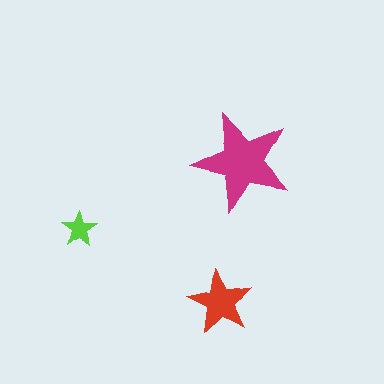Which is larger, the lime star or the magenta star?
The magenta one.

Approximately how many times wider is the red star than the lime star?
About 2 times wider.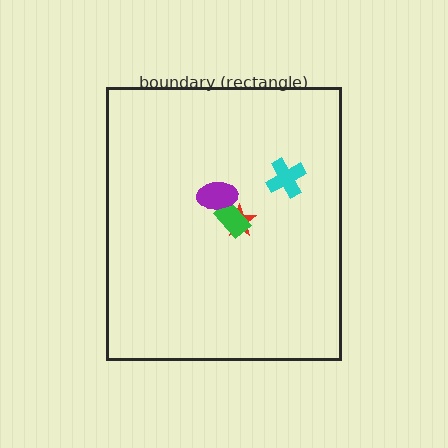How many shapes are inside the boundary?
4 inside, 0 outside.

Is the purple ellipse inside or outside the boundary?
Inside.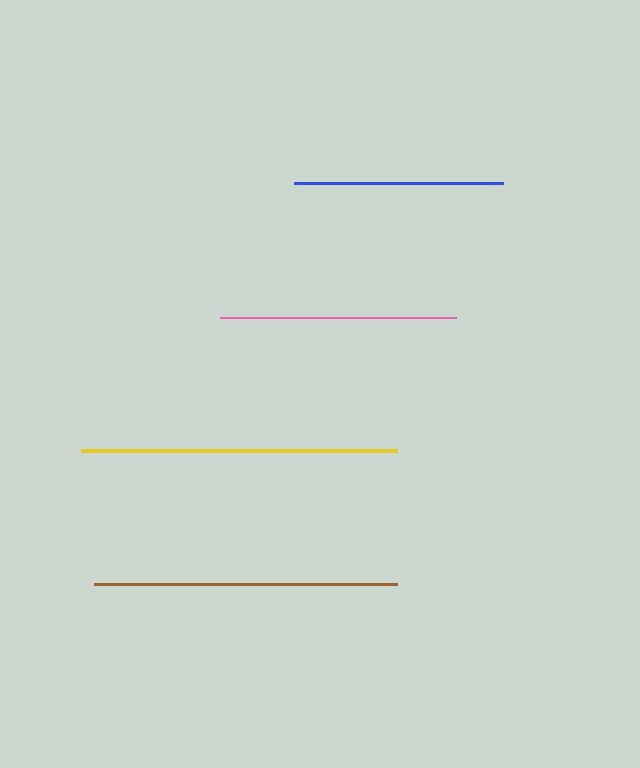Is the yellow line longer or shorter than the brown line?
The yellow line is longer than the brown line.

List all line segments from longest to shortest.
From longest to shortest: yellow, brown, pink, blue.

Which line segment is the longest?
The yellow line is the longest at approximately 316 pixels.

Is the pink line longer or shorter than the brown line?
The brown line is longer than the pink line.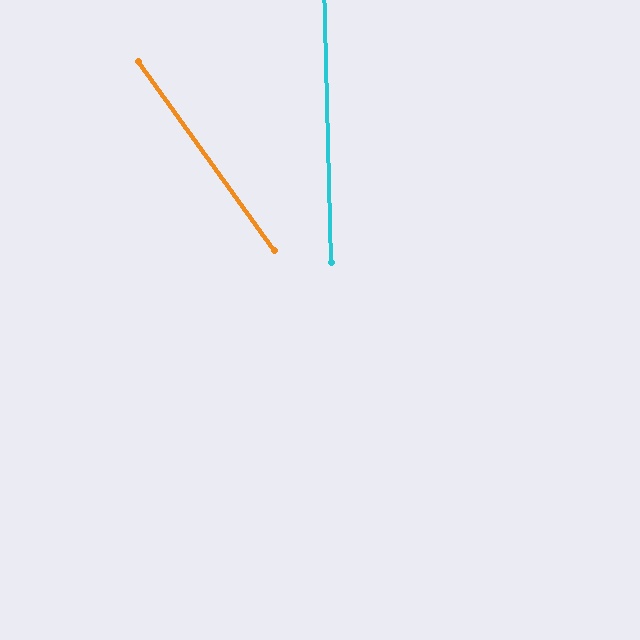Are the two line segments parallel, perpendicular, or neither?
Neither parallel nor perpendicular — they differ by about 34°.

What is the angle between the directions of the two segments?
Approximately 34 degrees.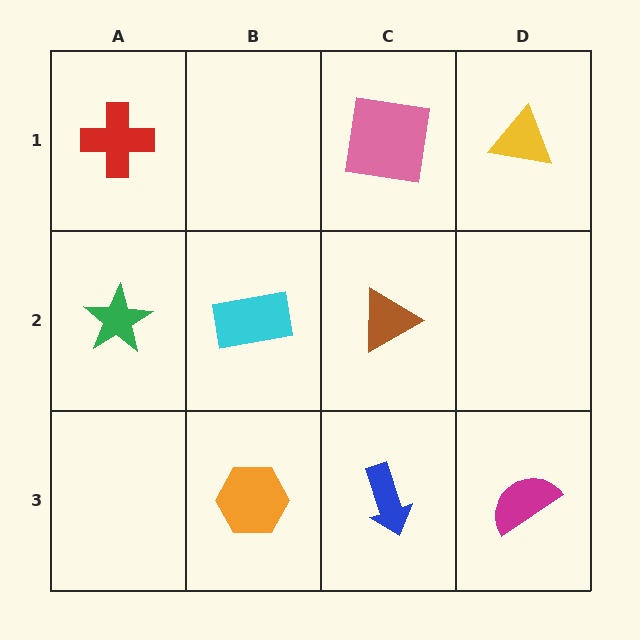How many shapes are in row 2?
3 shapes.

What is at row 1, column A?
A red cross.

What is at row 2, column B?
A cyan rectangle.